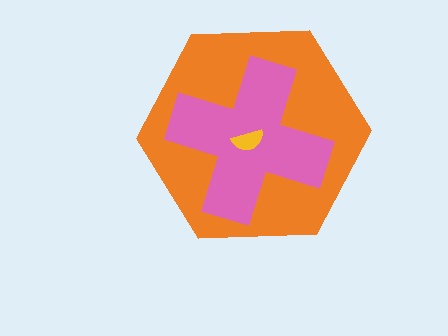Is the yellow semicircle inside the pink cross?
Yes.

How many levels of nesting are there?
3.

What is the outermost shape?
The orange hexagon.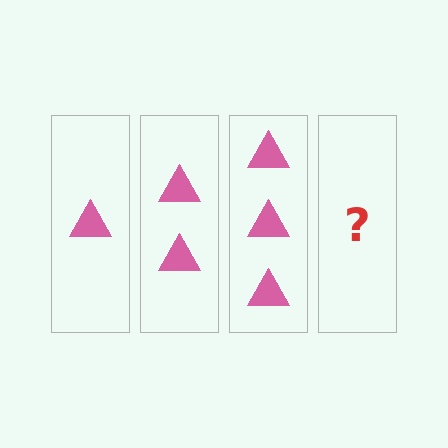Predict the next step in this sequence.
The next step is 4 triangles.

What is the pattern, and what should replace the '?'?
The pattern is that each step adds one more triangle. The '?' should be 4 triangles.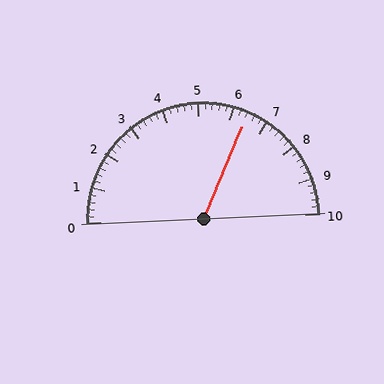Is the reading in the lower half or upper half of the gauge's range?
The reading is in the upper half of the range (0 to 10).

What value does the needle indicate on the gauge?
The needle indicates approximately 6.4.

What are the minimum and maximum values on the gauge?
The gauge ranges from 0 to 10.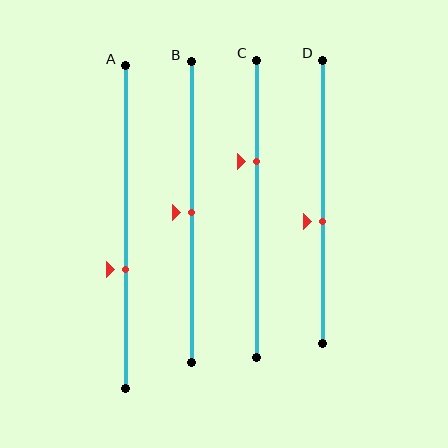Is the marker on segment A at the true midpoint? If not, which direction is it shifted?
No, the marker on segment A is shifted downward by about 13% of the segment length.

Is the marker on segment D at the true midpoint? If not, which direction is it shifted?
No, the marker on segment D is shifted downward by about 7% of the segment length.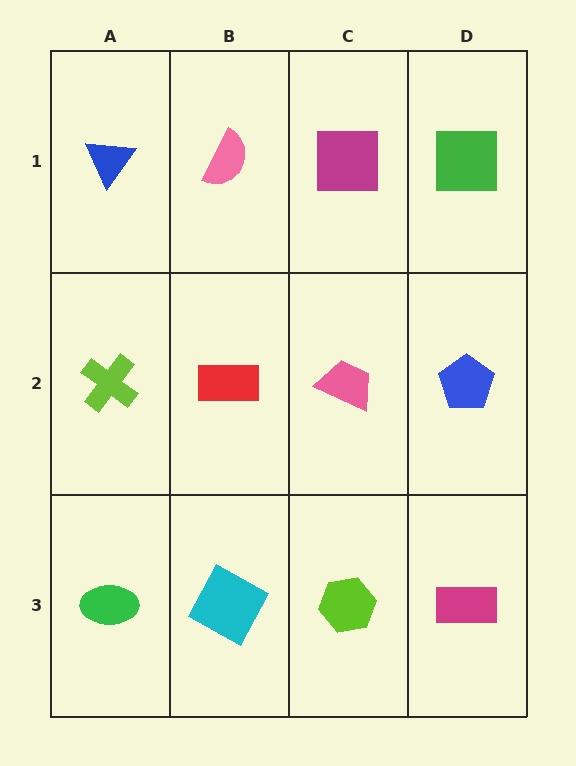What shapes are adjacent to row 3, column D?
A blue pentagon (row 2, column D), a lime hexagon (row 3, column C).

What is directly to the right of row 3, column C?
A magenta rectangle.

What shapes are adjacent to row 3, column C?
A pink trapezoid (row 2, column C), a cyan square (row 3, column B), a magenta rectangle (row 3, column D).